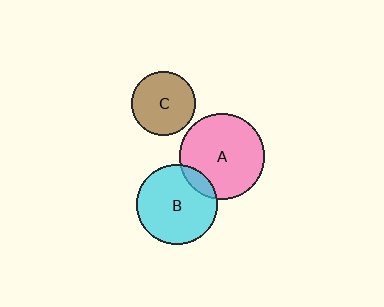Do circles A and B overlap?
Yes.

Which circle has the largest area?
Circle A (pink).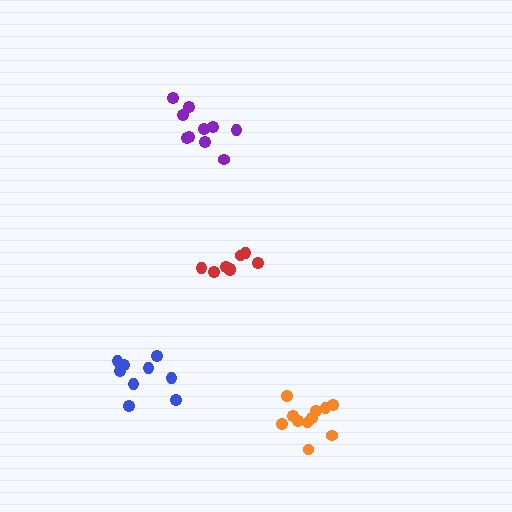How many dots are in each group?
Group 1: 9 dots, Group 2: 11 dots, Group 3: 8 dots, Group 4: 10 dots (38 total).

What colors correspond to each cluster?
The clusters are colored: blue, orange, red, purple.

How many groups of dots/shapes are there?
There are 4 groups.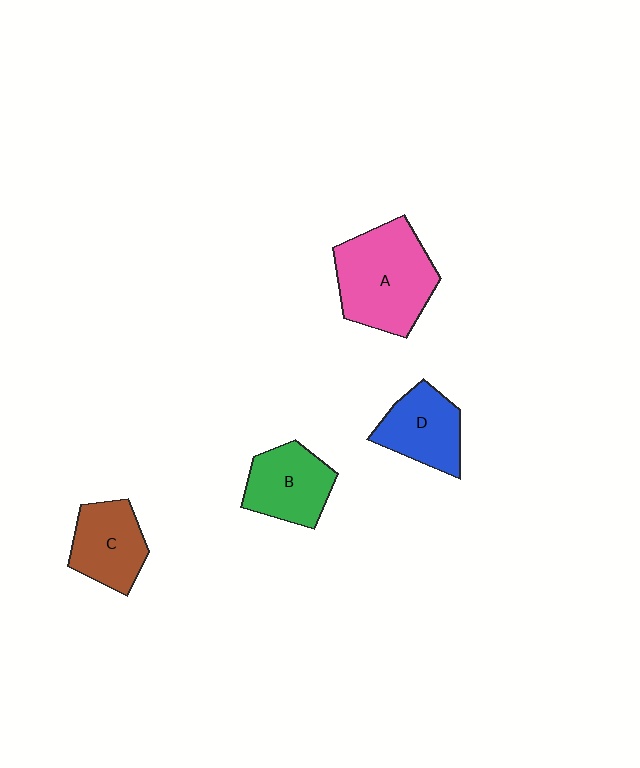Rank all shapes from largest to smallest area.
From largest to smallest: A (pink), B (green), D (blue), C (brown).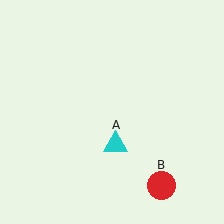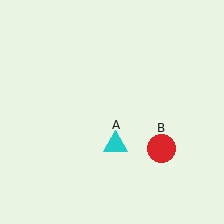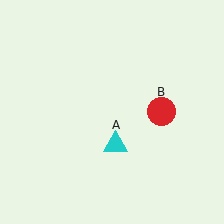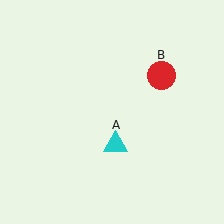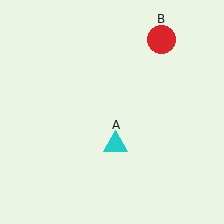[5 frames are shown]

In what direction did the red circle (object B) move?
The red circle (object B) moved up.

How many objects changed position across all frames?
1 object changed position: red circle (object B).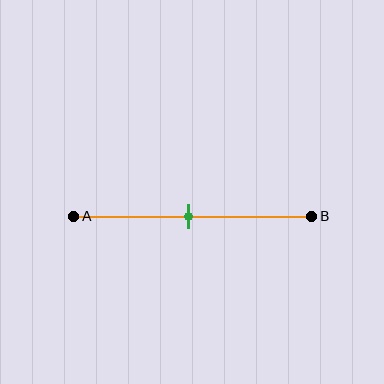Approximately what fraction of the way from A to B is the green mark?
The green mark is approximately 50% of the way from A to B.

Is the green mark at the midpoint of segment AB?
Yes, the mark is approximately at the midpoint.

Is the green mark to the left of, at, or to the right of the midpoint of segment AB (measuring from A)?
The green mark is approximately at the midpoint of segment AB.